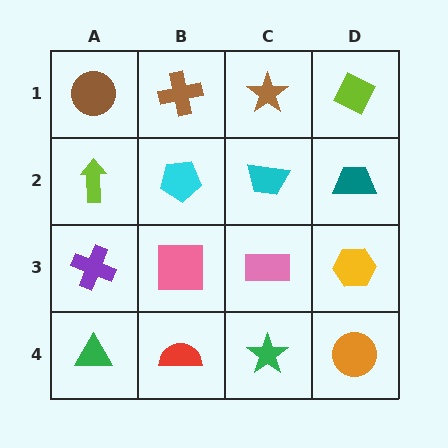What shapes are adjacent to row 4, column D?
A yellow hexagon (row 3, column D), a green star (row 4, column C).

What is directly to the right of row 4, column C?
An orange circle.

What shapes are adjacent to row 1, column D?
A teal trapezoid (row 2, column D), a brown star (row 1, column C).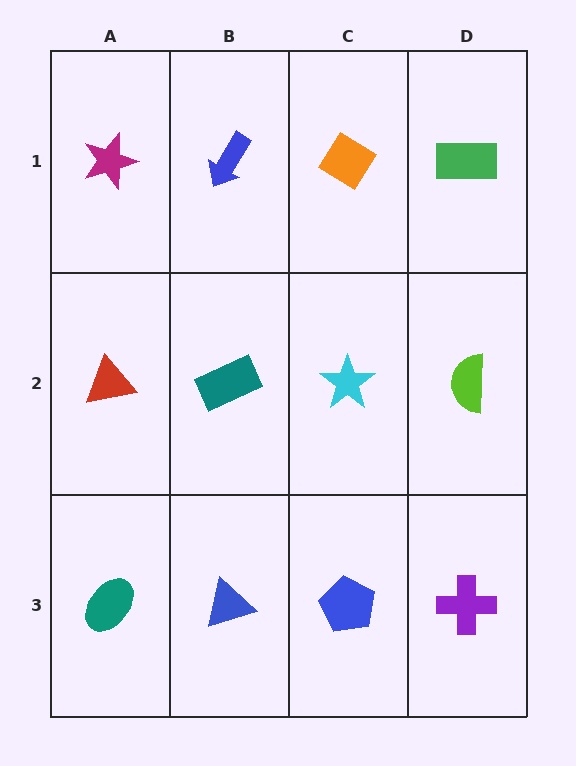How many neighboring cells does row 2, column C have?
4.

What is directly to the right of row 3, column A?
A blue triangle.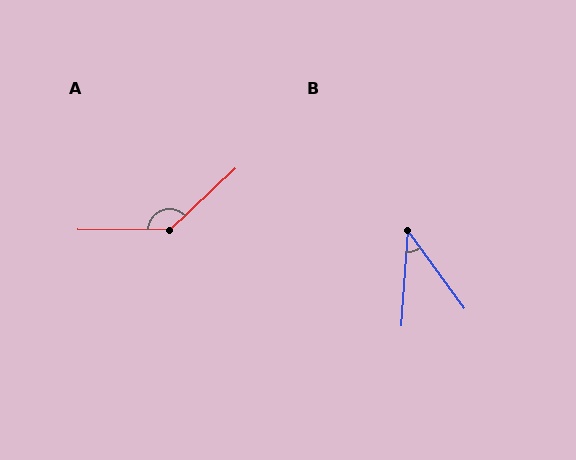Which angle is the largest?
A, at approximately 136 degrees.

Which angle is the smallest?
B, at approximately 40 degrees.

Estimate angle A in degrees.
Approximately 136 degrees.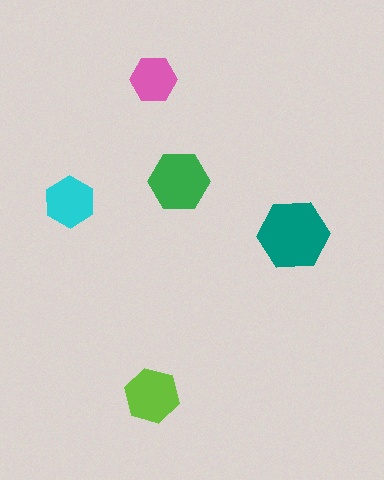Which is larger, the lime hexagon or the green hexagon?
The green one.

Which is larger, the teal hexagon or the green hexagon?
The teal one.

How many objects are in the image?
There are 5 objects in the image.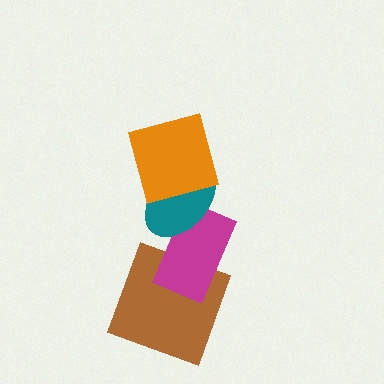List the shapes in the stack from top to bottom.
From top to bottom: the orange square, the teal ellipse, the magenta rectangle, the brown square.